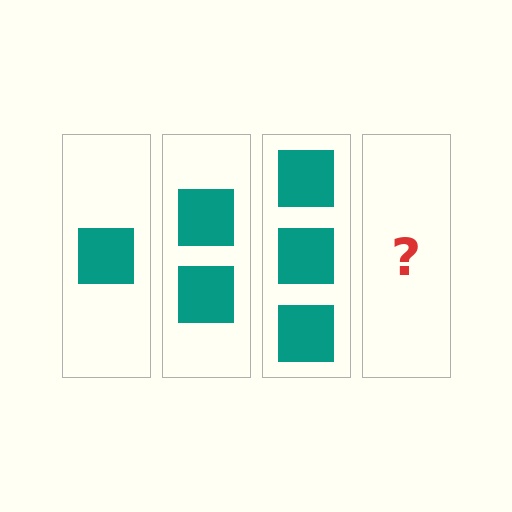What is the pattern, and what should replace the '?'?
The pattern is that each step adds one more square. The '?' should be 4 squares.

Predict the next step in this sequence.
The next step is 4 squares.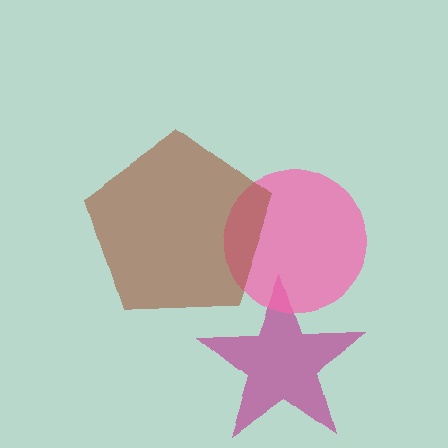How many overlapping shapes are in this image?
There are 3 overlapping shapes in the image.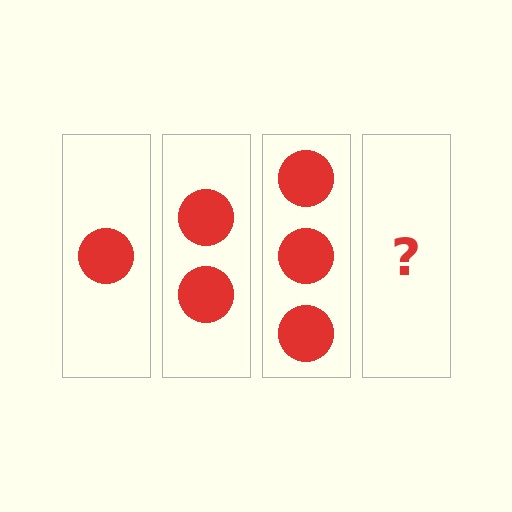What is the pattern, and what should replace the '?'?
The pattern is that each step adds one more circle. The '?' should be 4 circles.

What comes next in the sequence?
The next element should be 4 circles.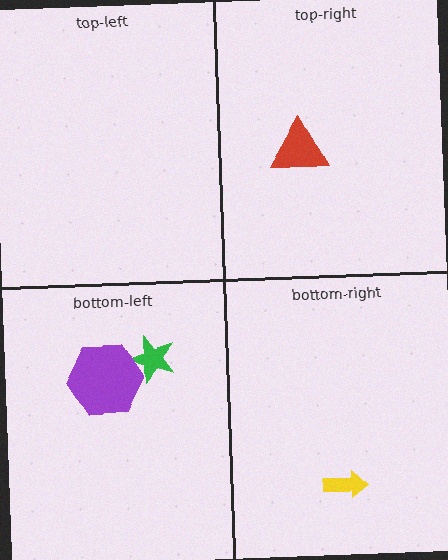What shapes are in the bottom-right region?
The yellow arrow.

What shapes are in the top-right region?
The red triangle.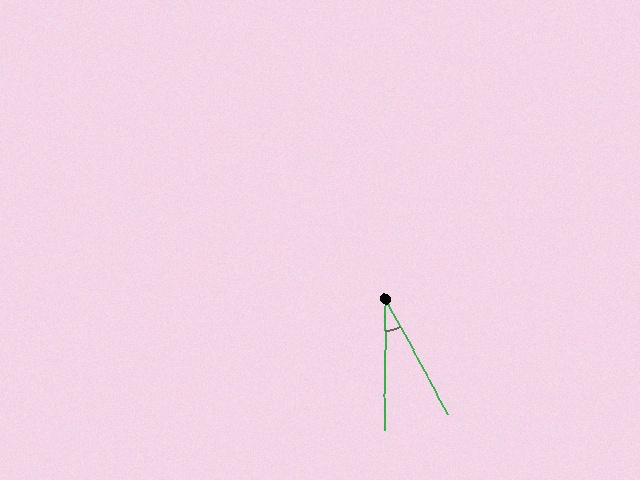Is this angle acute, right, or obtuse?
It is acute.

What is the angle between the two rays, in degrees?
Approximately 29 degrees.